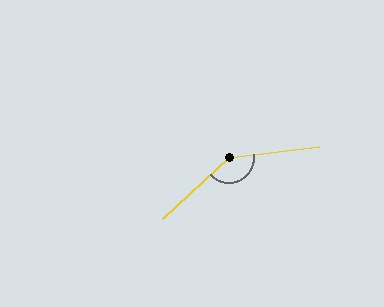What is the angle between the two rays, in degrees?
Approximately 144 degrees.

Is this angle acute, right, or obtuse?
It is obtuse.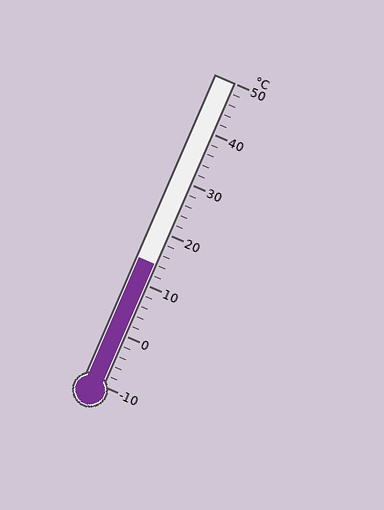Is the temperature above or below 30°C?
The temperature is below 30°C.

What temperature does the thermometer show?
The thermometer shows approximately 14°C.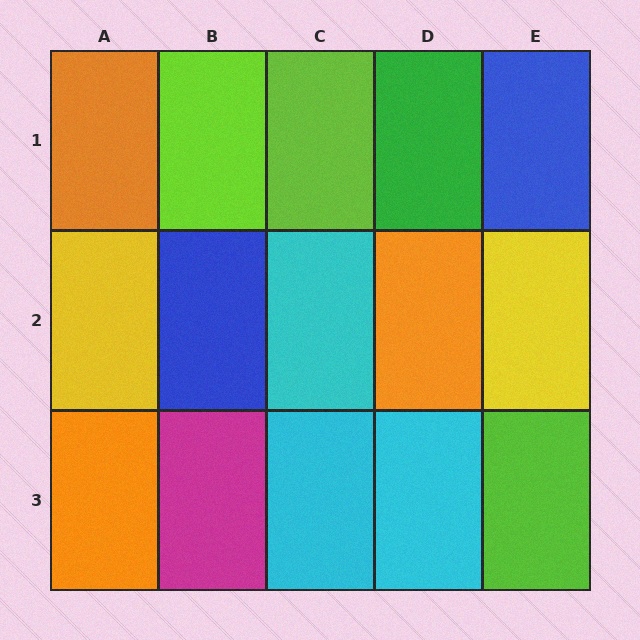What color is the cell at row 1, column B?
Lime.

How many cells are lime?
3 cells are lime.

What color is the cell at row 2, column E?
Yellow.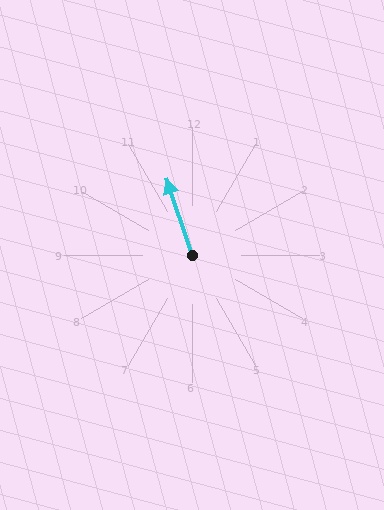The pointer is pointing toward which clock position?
Roughly 11 o'clock.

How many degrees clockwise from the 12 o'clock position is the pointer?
Approximately 342 degrees.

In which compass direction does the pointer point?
North.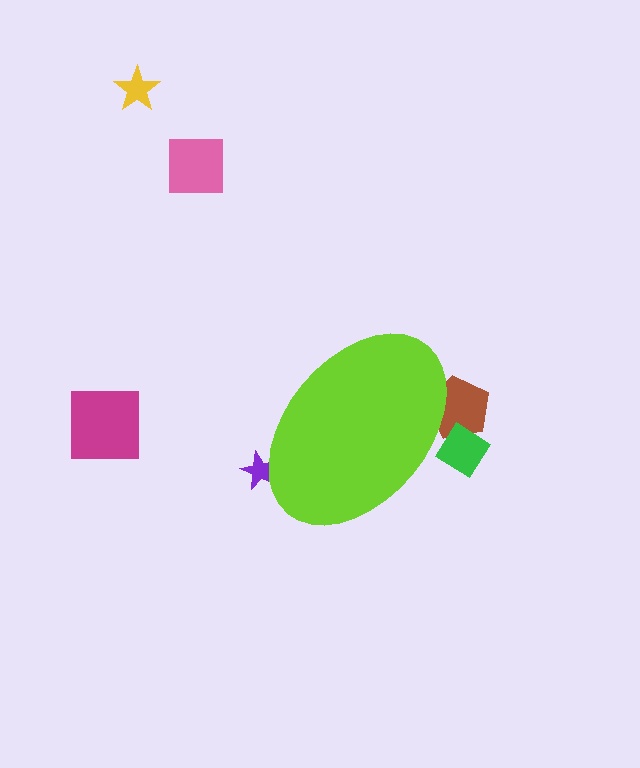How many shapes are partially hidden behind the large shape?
3 shapes are partially hidden.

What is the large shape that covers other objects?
A lime ellipse.